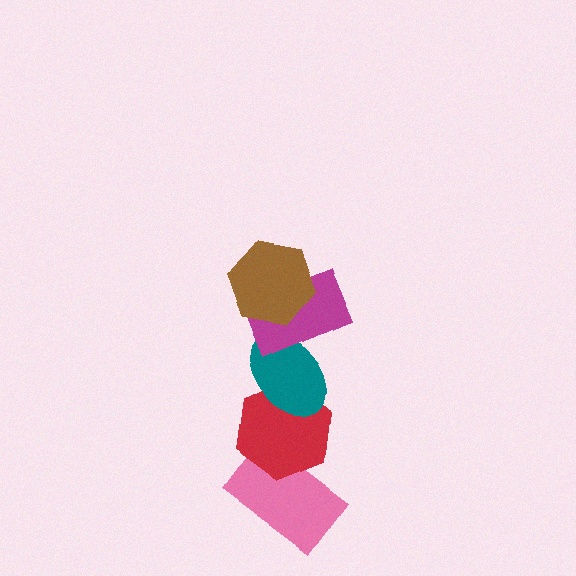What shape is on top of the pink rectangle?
The red hexagon is on top of the pink rectangle.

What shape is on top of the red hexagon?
The teal ellipse is on top of the red hexagon.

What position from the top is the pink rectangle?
The pink rectangle is 5th from the top.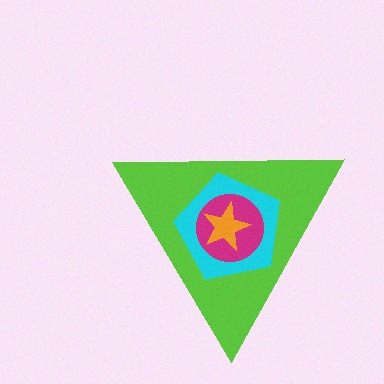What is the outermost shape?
The lime triangle.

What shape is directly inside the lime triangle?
The cyan pentagon.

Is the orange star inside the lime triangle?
Yes.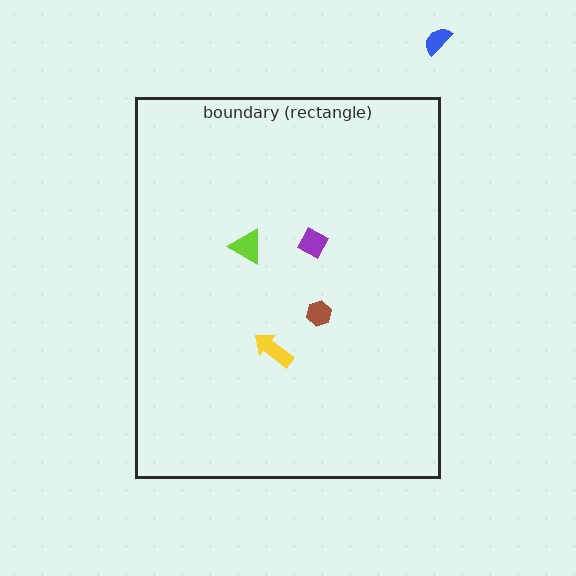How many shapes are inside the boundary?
4 inside, 1 outside.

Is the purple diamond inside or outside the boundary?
Inside.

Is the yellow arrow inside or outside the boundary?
Inside.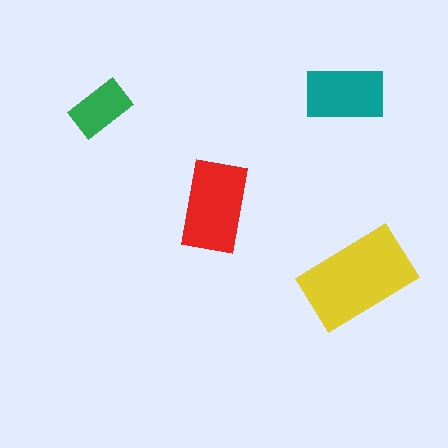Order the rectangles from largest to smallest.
the yellow one, the red one, the teal one, the green one.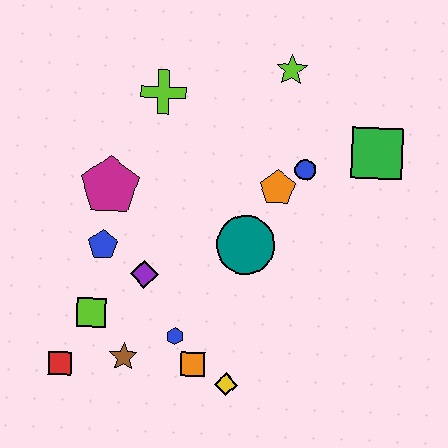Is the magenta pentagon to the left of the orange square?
Yes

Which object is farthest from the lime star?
The red square is farthest from the lime star.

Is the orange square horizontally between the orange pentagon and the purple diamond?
Yes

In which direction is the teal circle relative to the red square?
The teal circle is to the right of the red square.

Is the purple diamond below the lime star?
Yes